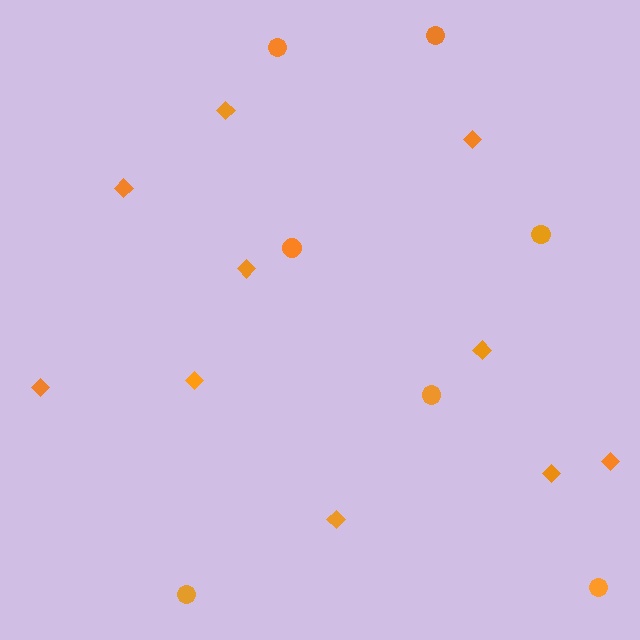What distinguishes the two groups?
There are 2 groups: one group of diamonds (10) and one group of circles (7).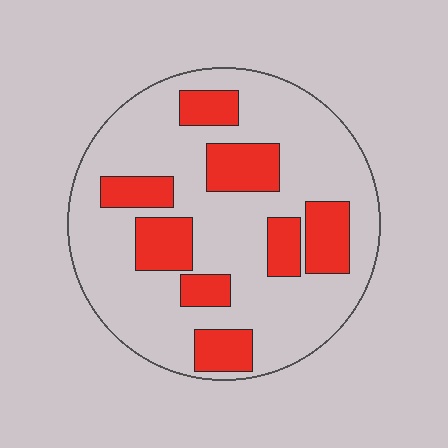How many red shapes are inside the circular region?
8.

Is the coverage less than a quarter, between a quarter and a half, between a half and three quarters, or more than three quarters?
Between a quarter and a half.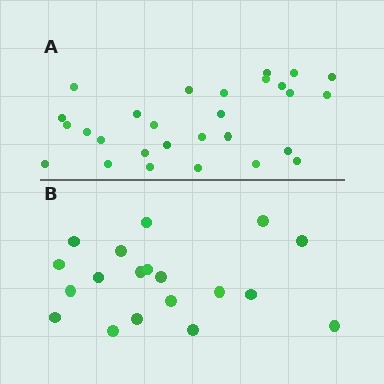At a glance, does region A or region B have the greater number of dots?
Region A (the top region) has more dots.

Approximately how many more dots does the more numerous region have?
Region A has roughly 8 or so more dots than region B.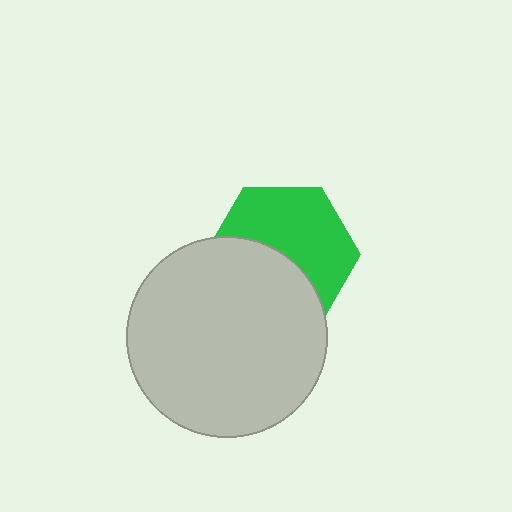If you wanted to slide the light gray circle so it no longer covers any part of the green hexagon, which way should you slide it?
Slide it down — that is the most direct way to separate the two shapes.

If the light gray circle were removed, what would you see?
You would see the complete green hexagon.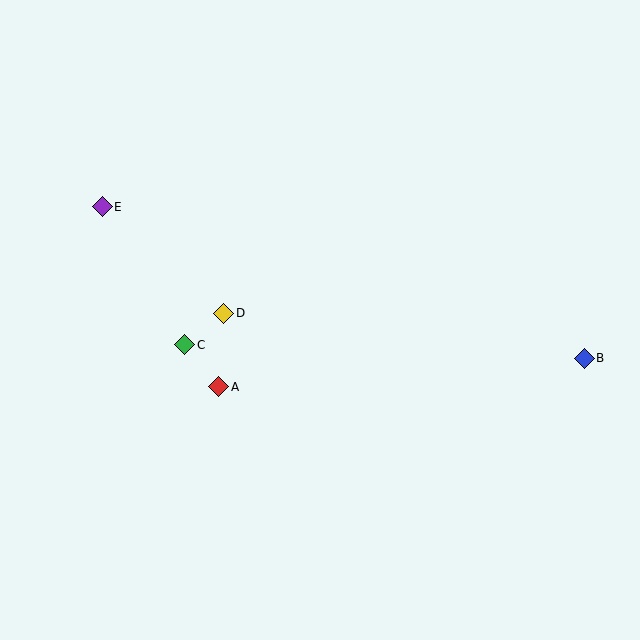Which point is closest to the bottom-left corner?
Point A is closest to the bottom-left corner.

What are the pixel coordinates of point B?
Point B is at (584, 358).